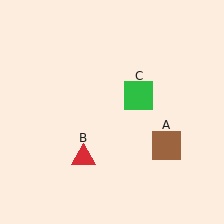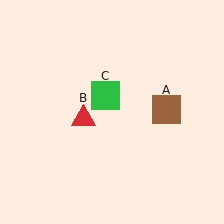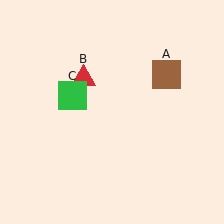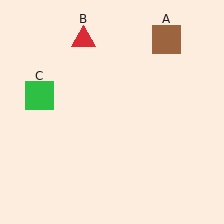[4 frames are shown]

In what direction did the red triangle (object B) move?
The red triangle (object B) moved up.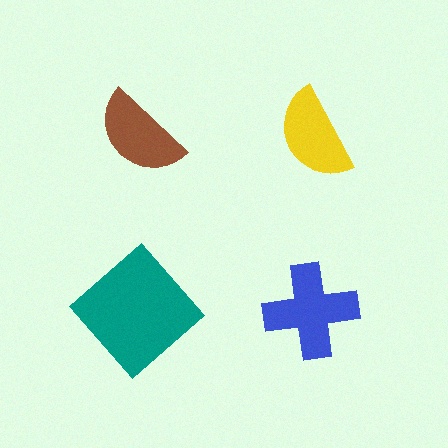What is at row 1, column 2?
A yellow semicircle.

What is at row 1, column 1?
A brown semicircle.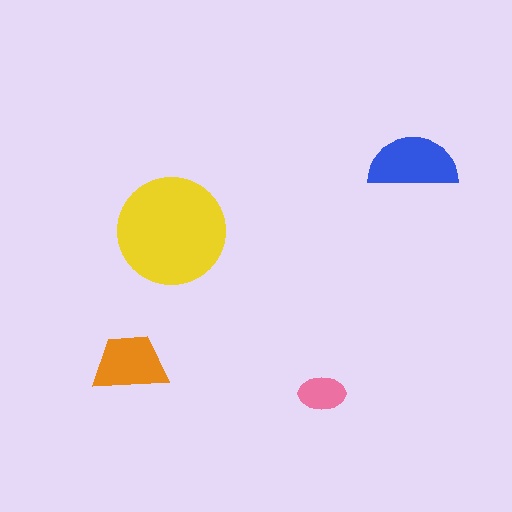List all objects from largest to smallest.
The yellow circle, the blue semicircle, the orange trapezoid, the pink ellipse.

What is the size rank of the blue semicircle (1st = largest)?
2nd.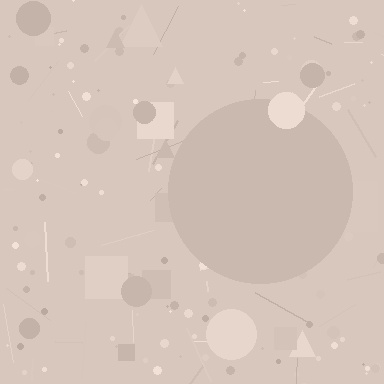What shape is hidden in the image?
A circle is hidden in the image.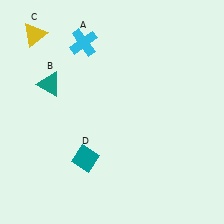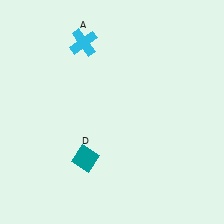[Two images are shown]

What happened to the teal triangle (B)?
The teal triangle (B) was removed in Image 2. It was in the top-left area of Image 1.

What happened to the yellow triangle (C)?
The yellow triangle (C) was removed in Image 2. It was in the top-left area of Image 1.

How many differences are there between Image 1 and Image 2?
There are 2 differences between the two images.